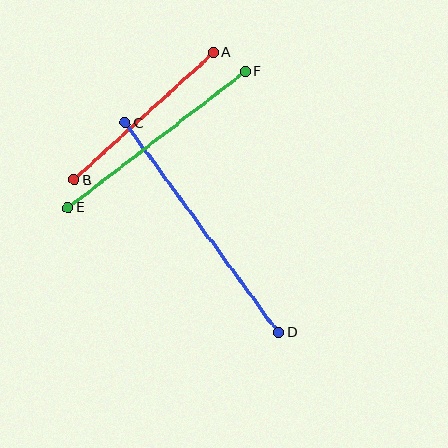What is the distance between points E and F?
The distance is approximately 223 pixels.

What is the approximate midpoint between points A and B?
The midpoint is at approximately (144, 116) pixels.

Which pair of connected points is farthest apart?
Points C and D are farthest apart.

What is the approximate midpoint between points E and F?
The midpoint is at approximately (157, 140) pixels.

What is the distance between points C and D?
The distance is approximately 259 pixels.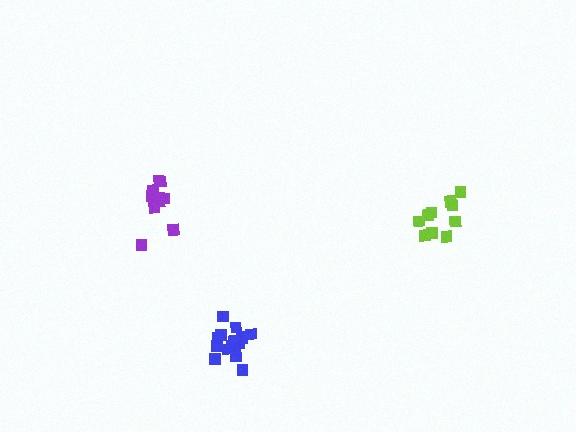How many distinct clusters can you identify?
There are 3 distinct clusters.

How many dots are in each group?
Group 1: 16 dots, Group 2: 10 dots, Group 3: 10 dots (36 total).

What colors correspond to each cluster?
The clusters are colored: blue, purple, lime.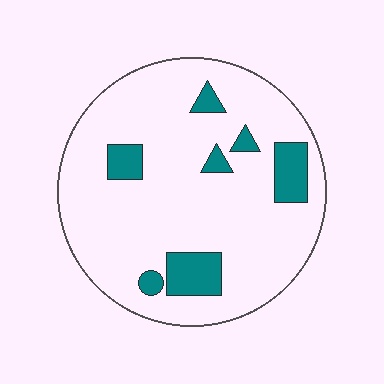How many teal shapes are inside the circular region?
7.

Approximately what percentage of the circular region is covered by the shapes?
Approximately 15%.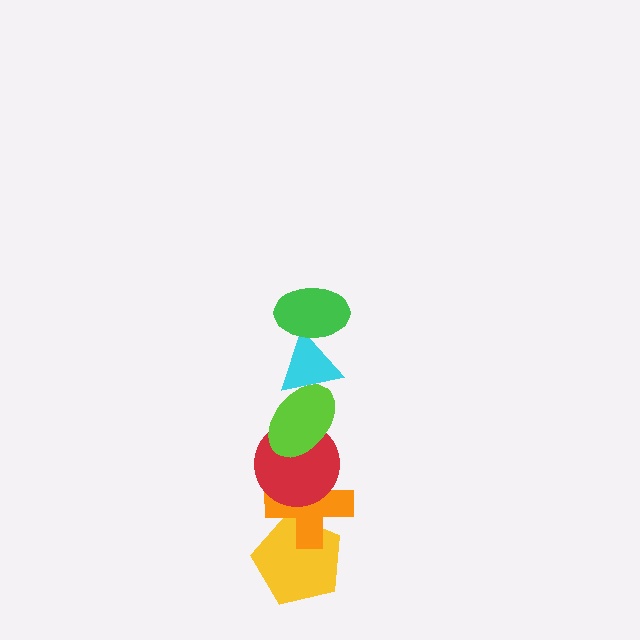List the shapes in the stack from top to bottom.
From top to bottom: the green ellipse, the cyan triangle, the lime ellipse, the red circle, the orange cross, the yellow pentagon.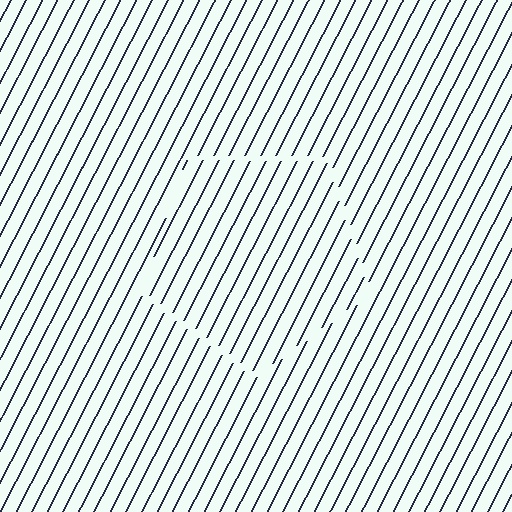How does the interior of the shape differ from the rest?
The interior of the shape contains the same grating, shifted by half a period — the contour is defined by the phase discontinuity where line-ends from the inner and outer gratings abut.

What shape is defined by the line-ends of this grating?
An illusory pentagon. The interior of the shape contains the same grating, shifted by half a period — the contour is defined by the phase discontinuity where line-ends from the inner and outer gratings abut.